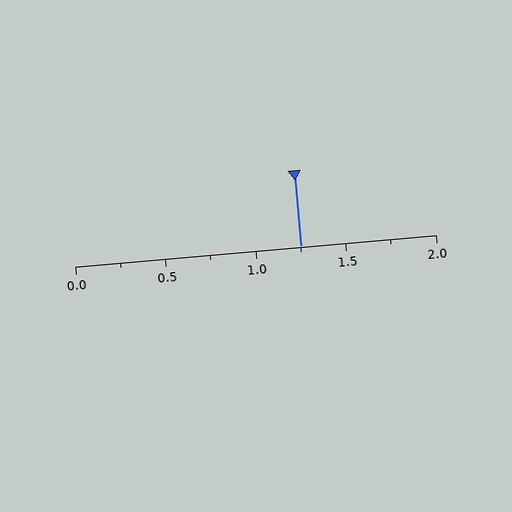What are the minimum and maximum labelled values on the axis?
The axis runs from 0.0 to 2.0.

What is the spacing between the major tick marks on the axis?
The major ticks are spaced 0.5 apart.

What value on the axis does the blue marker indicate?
The marker indicates approximately 1.25.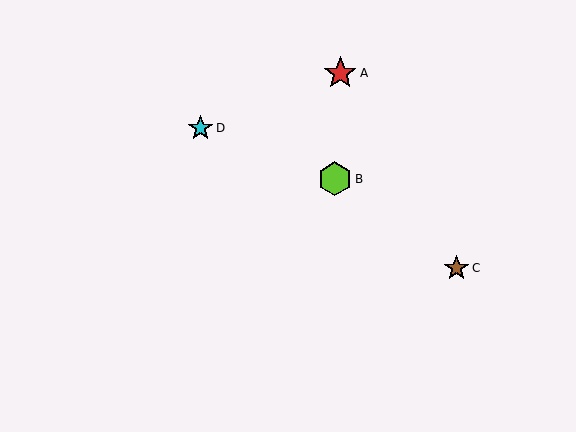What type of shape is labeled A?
Shape A is a red star.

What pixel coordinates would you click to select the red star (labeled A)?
Click at (340, 73) to select the red star A.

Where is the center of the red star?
The center of the red star is at (340, 73).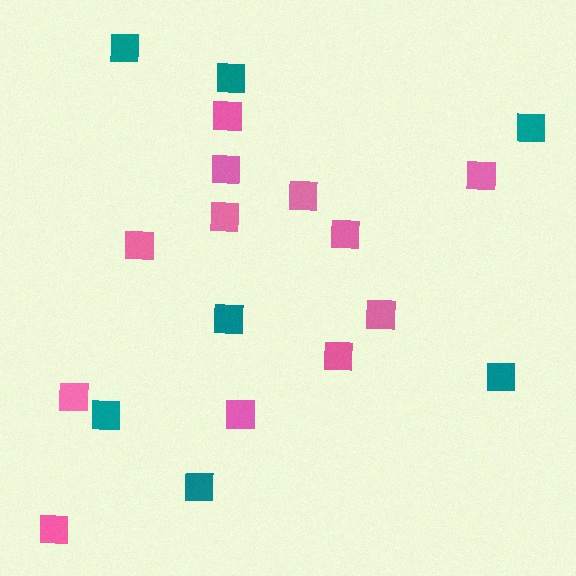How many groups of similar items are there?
There are 2 groups: one group of pink squares (12) and one group of teal squares (7).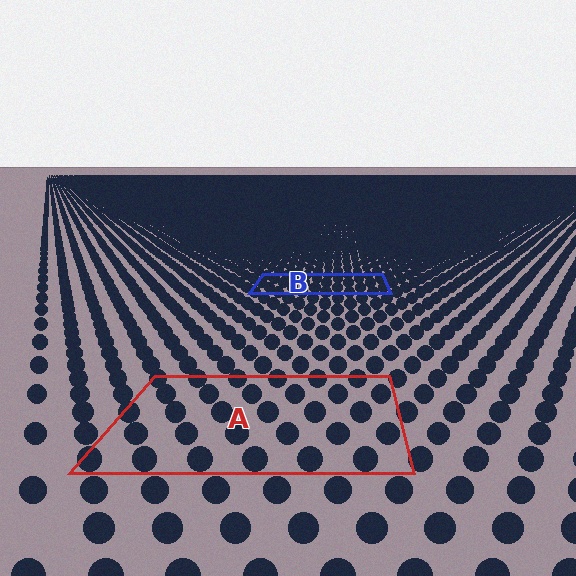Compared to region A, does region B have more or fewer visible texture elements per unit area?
Region B has more texture elements per unit area — they are packed more densely because it is farther away.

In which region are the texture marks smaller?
The texture marks are smaller in region B, because it is farther away.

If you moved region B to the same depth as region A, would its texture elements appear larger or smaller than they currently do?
They would appear larger. At a closer depth, the same texture elements are projected at a bigger on-screen size.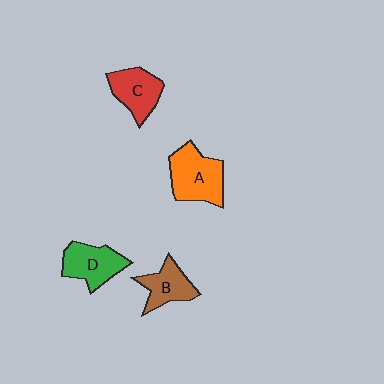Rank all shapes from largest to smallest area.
From largest to smallest: A (orange), D (green), C (red), B (brown).